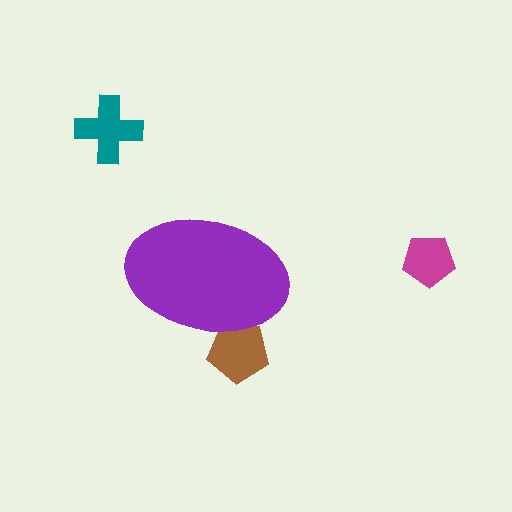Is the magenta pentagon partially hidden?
No, the magenta pentagon is fully visible.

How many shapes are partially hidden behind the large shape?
1 shape is partially hidden.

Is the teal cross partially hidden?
No, the teal cross is fully visible.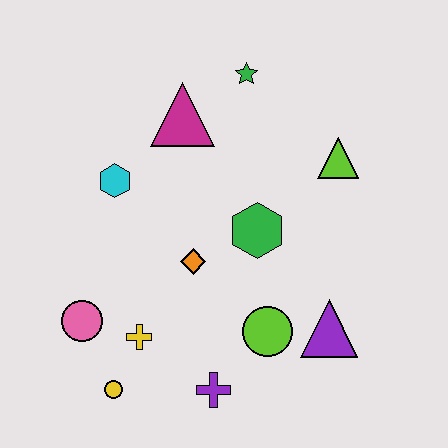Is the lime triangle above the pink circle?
Yes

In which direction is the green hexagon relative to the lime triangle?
The green hexagon is to the left of the lime triangle.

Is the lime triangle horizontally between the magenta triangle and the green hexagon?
No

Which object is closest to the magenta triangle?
The green star is closest to the magenta triangle.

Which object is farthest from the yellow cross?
The green star is farthest from the yellow cross.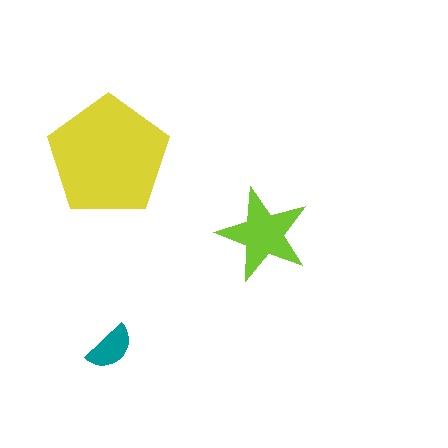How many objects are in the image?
There are 3 objects in the image.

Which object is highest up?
The yellow pentagon is topmost.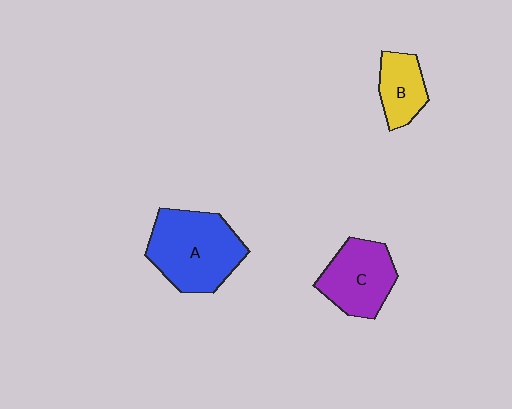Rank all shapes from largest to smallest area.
From largest to smallest: A (blue), C (purple), B (yellow).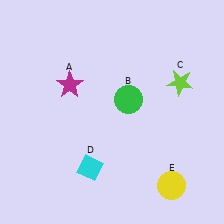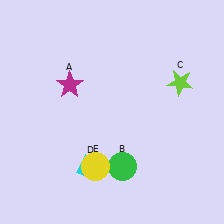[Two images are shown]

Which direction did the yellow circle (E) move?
The yellow circle (E) moved left.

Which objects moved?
The objects that moved are: the green circle (B), the yellow circle (E).